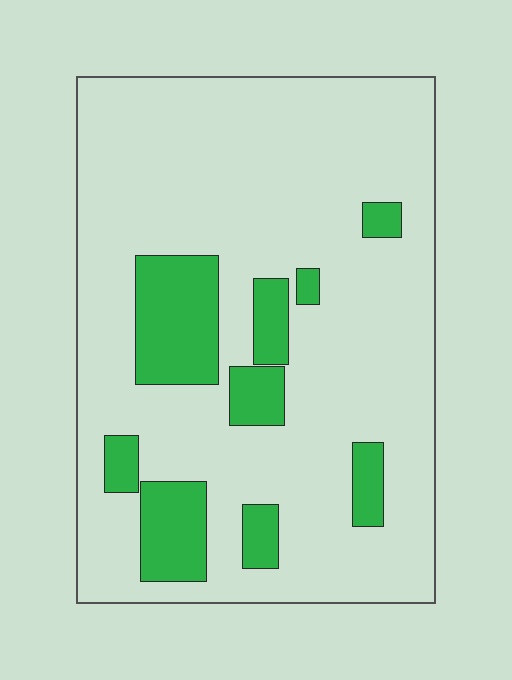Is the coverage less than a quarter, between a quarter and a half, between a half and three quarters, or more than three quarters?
Less than a quarter.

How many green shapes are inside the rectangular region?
9.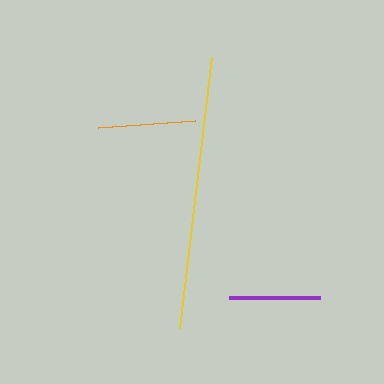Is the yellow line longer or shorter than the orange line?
The yellow line is longer than the orange line.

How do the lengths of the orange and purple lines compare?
The orange and purple lines are approximately the same length.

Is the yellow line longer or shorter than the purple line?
The yellow line is longer than the purple line.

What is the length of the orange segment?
The orange segment is approximately 97 pixels long.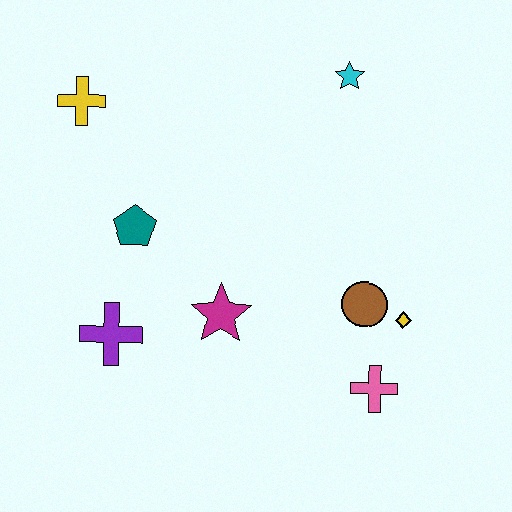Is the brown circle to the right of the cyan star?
Yes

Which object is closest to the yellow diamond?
The brown circle is closest to the yellow diamond.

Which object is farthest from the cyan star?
The purple cross is farthest from the cyan star.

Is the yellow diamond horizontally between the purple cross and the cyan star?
No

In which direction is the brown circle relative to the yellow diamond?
The brown circle is to the left of the yellow diamond.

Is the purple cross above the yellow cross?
No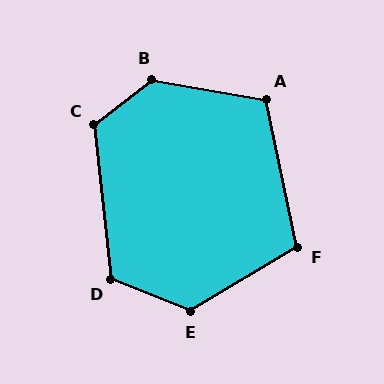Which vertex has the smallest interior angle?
F, at approximately 109 degrees.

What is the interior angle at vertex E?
Approximately 127 degrees (obtuse).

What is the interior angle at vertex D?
Approximately 118 degrees (obtuse).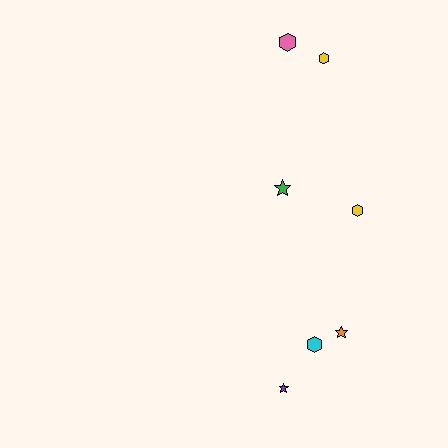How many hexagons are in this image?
There are 4 hexagons.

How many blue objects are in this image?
There are no blue objects.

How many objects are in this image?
There are 7 objects.